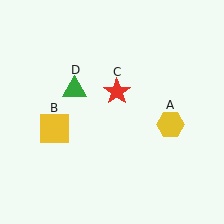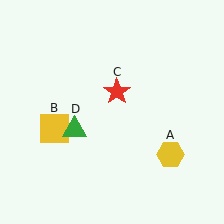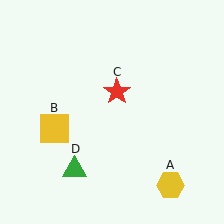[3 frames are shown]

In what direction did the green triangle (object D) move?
The green triangle (object D) moved down.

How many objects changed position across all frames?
2 objects changed position: yellow hexagon (object A), green triangle (object D).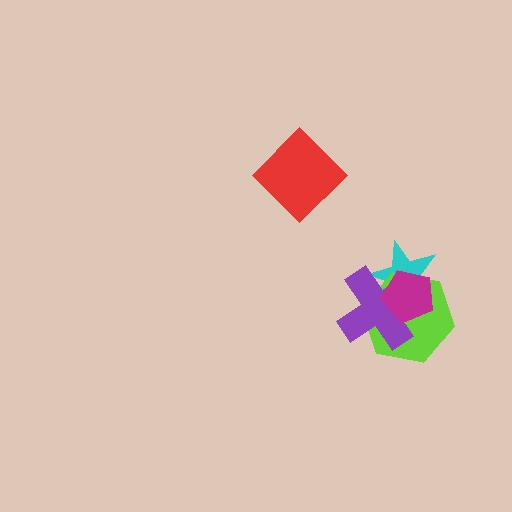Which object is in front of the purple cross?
The magenta pentagon is in front of the purple cross.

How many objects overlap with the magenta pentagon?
3 objects overlap with the magenta pentagon.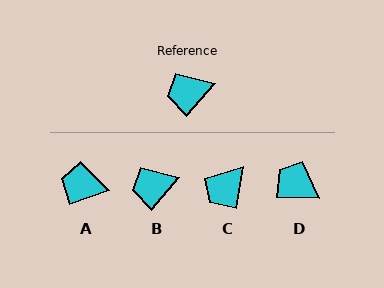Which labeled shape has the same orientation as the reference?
B.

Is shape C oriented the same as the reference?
No, it is off by about 33 degrees.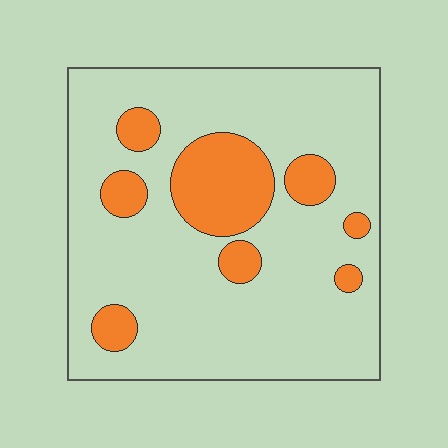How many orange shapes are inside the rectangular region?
8.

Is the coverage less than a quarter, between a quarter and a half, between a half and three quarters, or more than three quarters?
Less than a quarter.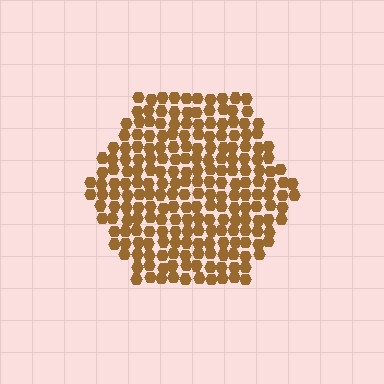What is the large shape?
The large shape is a hexagon.